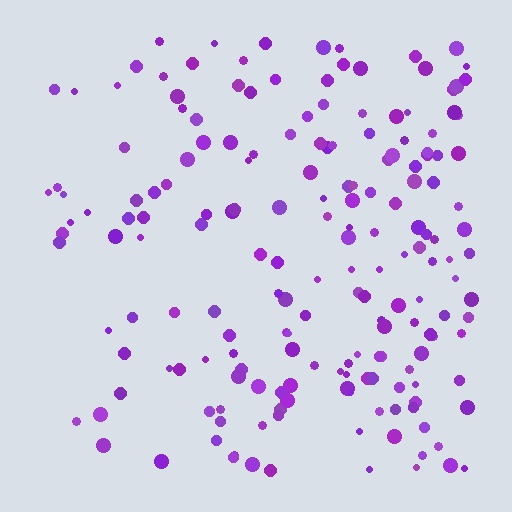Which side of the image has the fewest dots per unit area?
The left.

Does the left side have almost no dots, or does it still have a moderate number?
Still a moderate number, just noticeably fewer than the right.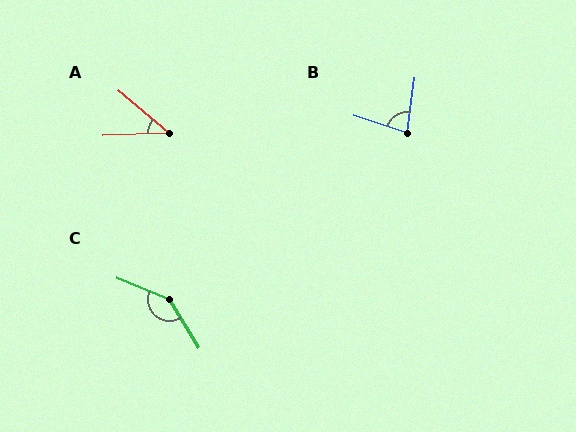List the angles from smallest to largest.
A (42°), B (79°), C (144°).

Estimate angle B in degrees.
Approximately 79 degrees.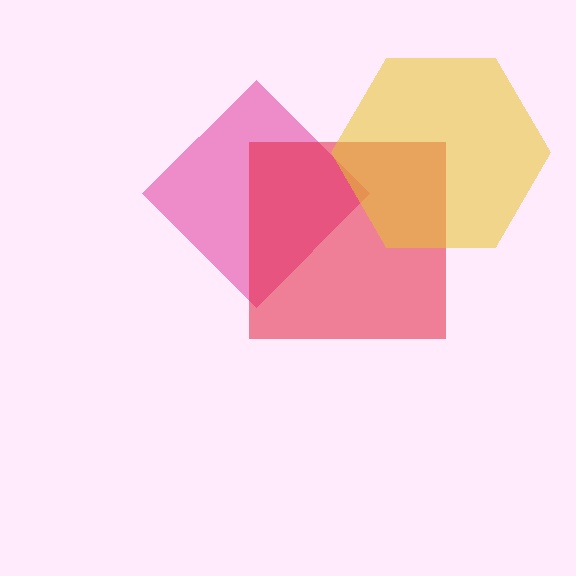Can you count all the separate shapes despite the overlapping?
Yes, there are 3 separate shapes.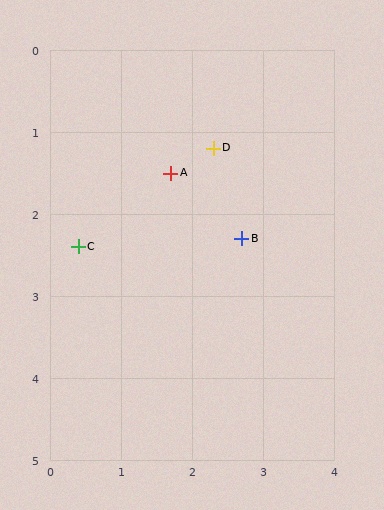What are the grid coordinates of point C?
Point C is at approximately (0.4, 2.4).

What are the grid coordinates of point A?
Point A is at approximately (1.7, 1.5).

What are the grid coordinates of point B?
Point B is at approximately (2.7, 2.3).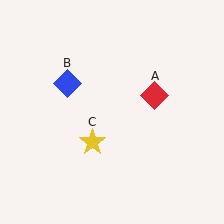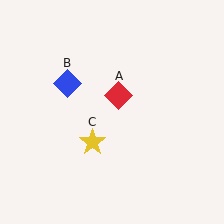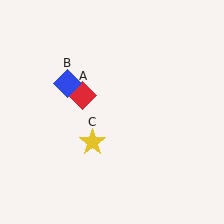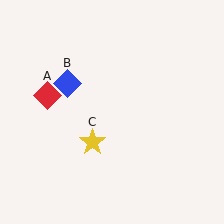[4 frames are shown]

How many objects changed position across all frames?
1 object changed position: red diamond (object A).